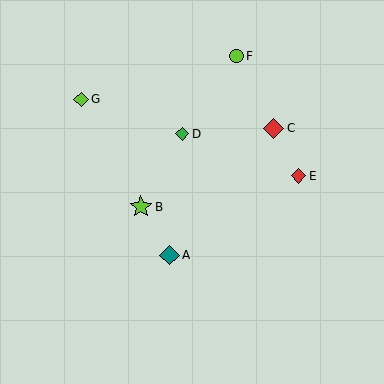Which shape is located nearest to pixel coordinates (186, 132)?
The green diamond (labeled D) at (182, 134) is nearest to that location.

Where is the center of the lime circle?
The center of the lime circle is at (237, 56).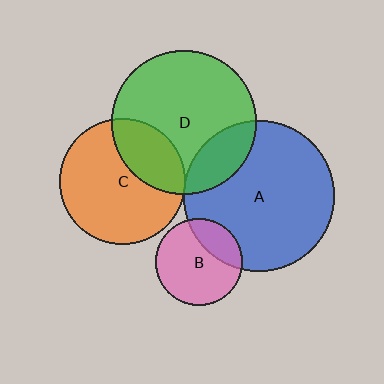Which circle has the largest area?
Circle A (blue).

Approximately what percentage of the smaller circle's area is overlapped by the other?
Approximately 20%.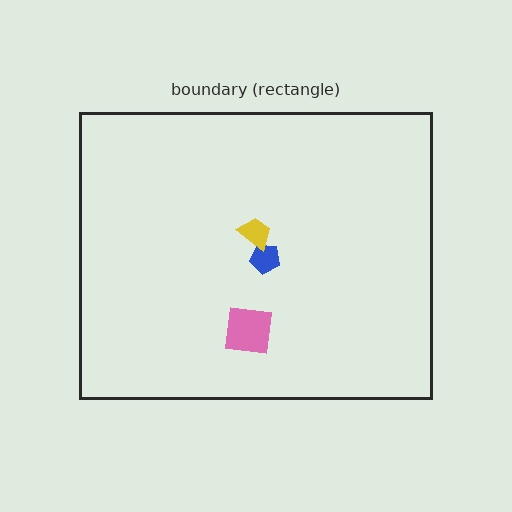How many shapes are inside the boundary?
3 inside, 0 outside.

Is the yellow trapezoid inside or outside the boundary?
Inside.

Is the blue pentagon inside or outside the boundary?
Inside.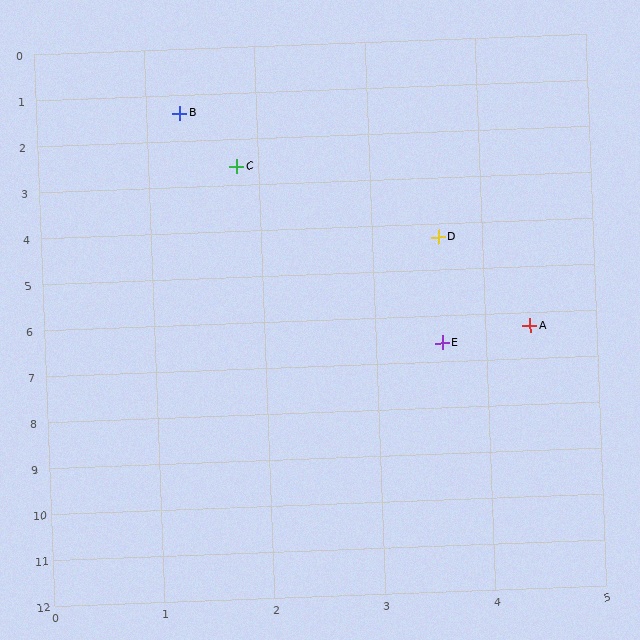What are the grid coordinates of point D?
Point D is at approximately (3.6, 4.3).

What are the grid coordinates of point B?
Point B is at approximately (1.3, 1.4).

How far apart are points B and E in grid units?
Points B and E are about 5.7 grid units apart.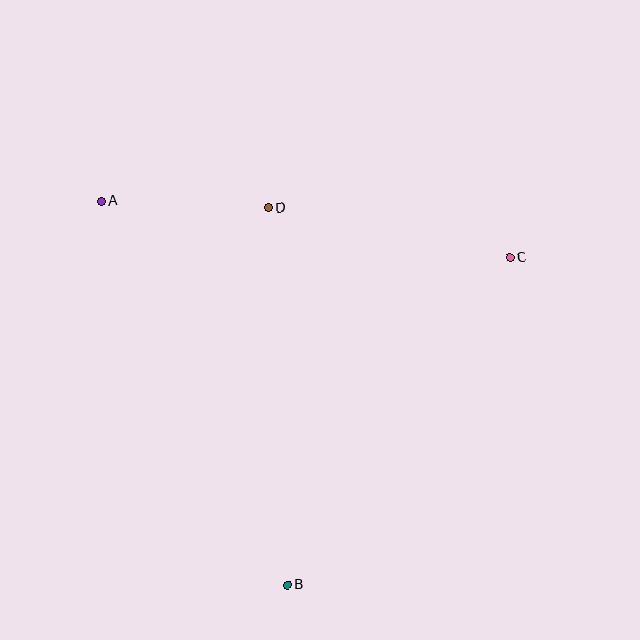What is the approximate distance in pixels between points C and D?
The distance between C and D is approximately 246 pixels.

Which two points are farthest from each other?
Points A and B are farthest from each other.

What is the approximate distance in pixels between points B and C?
The distance between B and C is approximately 396 pixels.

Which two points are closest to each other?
Points A and D are closest to each other.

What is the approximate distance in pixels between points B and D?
The distance between B and D is approximately 377 pixels.